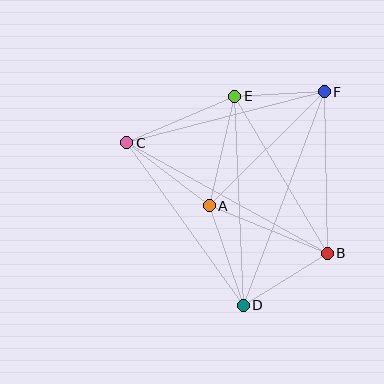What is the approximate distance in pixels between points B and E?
The distance between B and E is approximately 182 pixels.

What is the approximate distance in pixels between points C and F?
The distance between C and F is approximately 204 pixels.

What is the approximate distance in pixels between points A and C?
The distance between A and C is approximately 104 pixels.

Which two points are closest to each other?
Points E and F are closest to each other.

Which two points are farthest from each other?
Points B and C are farthest from each other.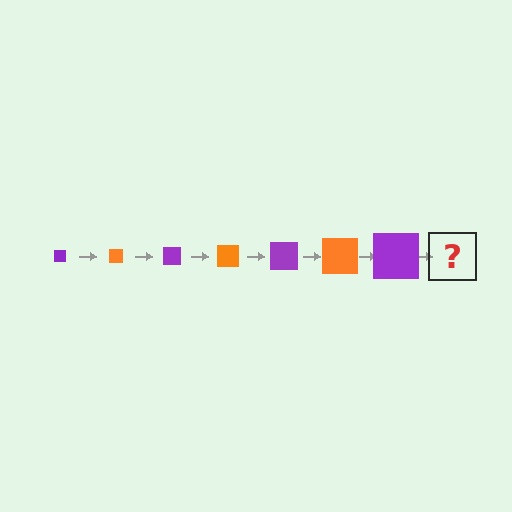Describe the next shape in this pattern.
It should be an orange square, larger than the previous one.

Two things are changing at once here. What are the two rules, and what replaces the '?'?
The two rules are that the square grows larger each step and the color cycles through purple and orange. The '?' should be an orange square, larger than the previous one.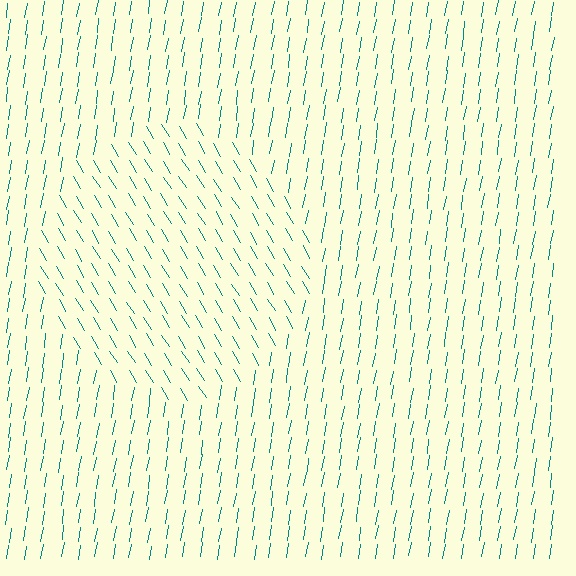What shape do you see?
I see a circle.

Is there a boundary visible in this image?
Yes, there is a texture boundary formed by a change in line orientation.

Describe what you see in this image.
The image is filled with small teal line segments. A circle region in the image has lines oriented differently from the surrounding lines, creating a visible texture boundary.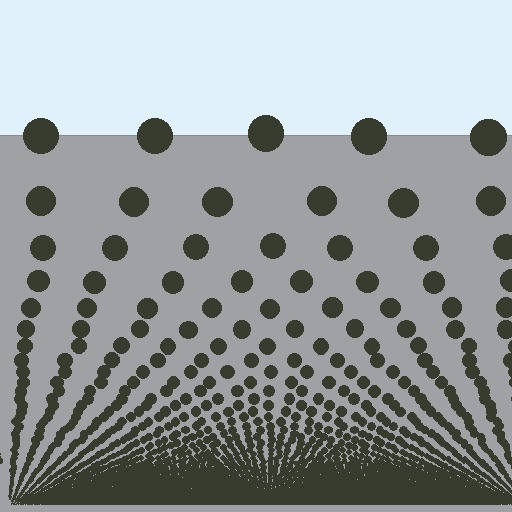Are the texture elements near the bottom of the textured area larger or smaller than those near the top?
Smaller. The gradient is inverted — elements near the bottom are smaller and denser.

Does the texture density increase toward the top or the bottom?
Density increases toward the bottom.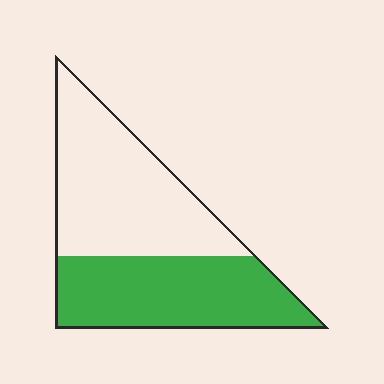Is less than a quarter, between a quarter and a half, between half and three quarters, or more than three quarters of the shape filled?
Between a quarter and a half.